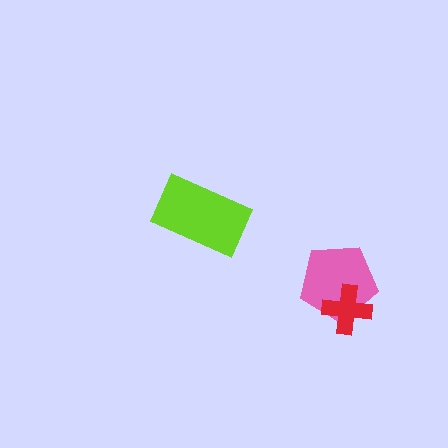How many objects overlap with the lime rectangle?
0 objects overlap with the lime rectangle.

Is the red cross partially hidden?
No, no other shape covers it.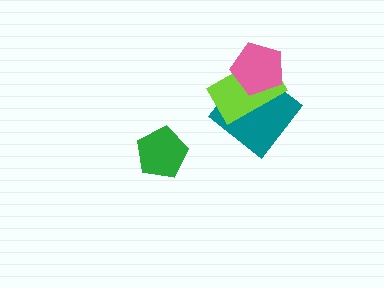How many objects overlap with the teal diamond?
2 objects overlap with the teal diamond.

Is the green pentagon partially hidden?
No, no other shape covers it.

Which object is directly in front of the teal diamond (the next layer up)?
The lime rectangle is directly in front of the teal diamond.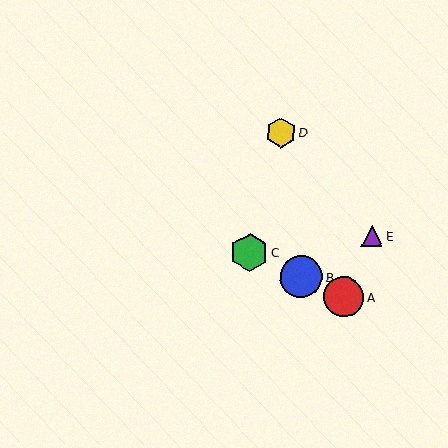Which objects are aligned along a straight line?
Objects A, B, C are aligned along a straight line.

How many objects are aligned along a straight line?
3 objects (A, B, C) are aligned along a straight line.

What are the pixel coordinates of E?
Object E is at (372, 236).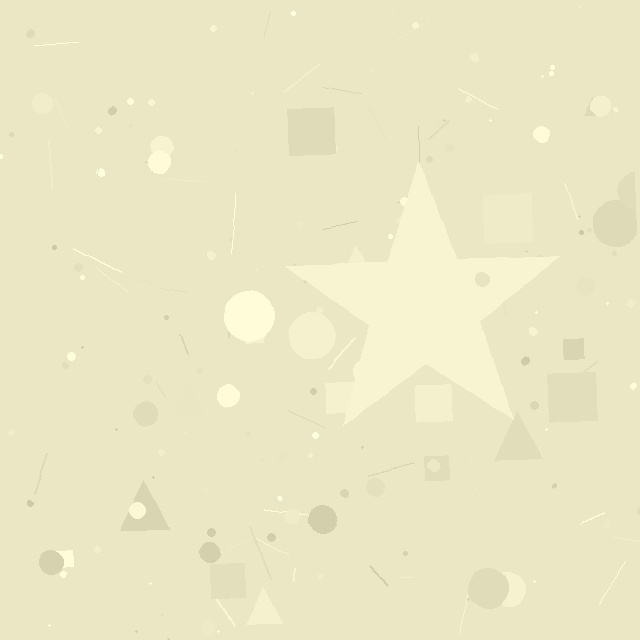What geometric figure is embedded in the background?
A star is embedded in the background.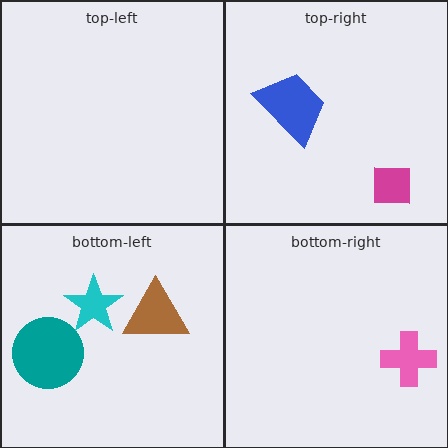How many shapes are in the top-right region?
2.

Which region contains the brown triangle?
The bottom-left region.